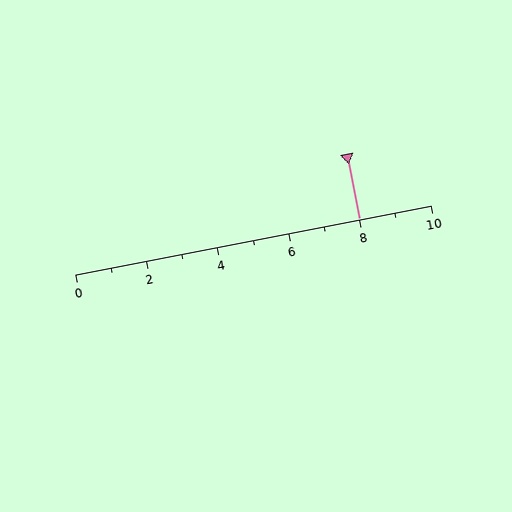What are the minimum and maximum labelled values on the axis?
The axis runs from 0 to 10.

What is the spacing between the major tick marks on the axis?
The major ticks are spaced 2 apart.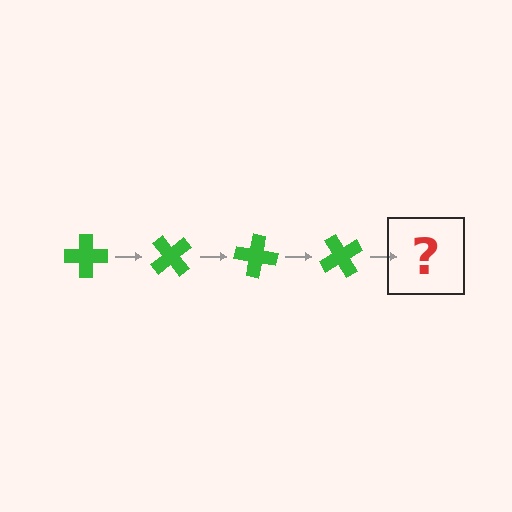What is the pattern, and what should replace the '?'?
The pattern is that the cross rotates 50 degrees each step. The '?' should be a green cross rotated 200 degrees.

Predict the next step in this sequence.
The next step is a green cross rotated 200 degrees.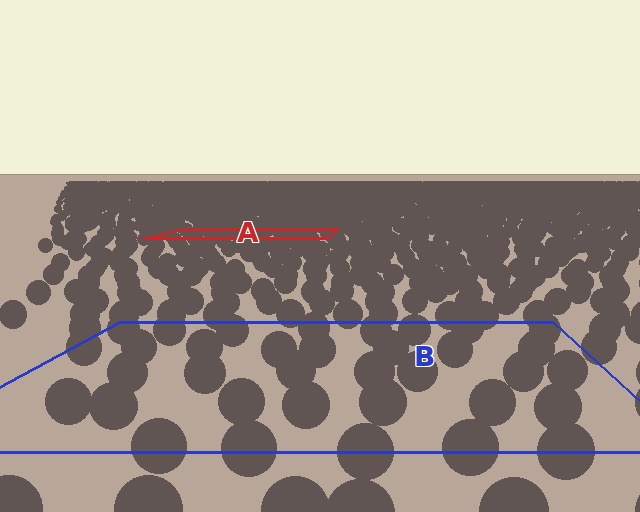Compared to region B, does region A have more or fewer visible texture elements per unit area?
Region A has more texture elements per unit area — they are packed more densely because it is farther away.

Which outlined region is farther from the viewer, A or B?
Region A is farther from the viewer — the texture elements inside it appear smaller and more densely packed.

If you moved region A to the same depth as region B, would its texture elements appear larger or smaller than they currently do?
They would appear larger. At a closer depth, the same texture elements are projected at a bigger on-screen size.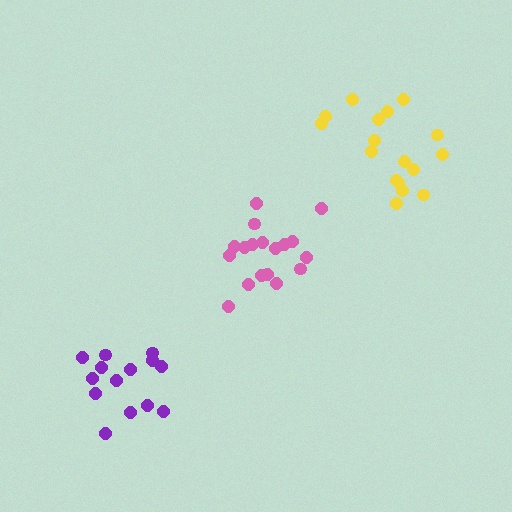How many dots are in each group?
Group 1: 14 dots, Group 2: 18 dots, Group 3: 17 dots (49 total).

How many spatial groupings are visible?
There are 3 spatial groupings.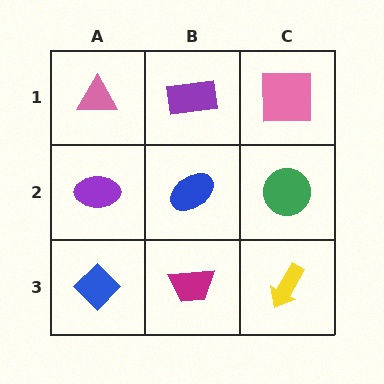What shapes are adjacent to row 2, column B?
A purple rectangle (row 1, column B), a magenta trapezoid (row 3, column B), a purple ellipse (row 2, column A), a green circle (row 2, column C).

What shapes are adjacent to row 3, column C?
A green circle (row 2, column C), a magenta trapezoid (row 3, column B).